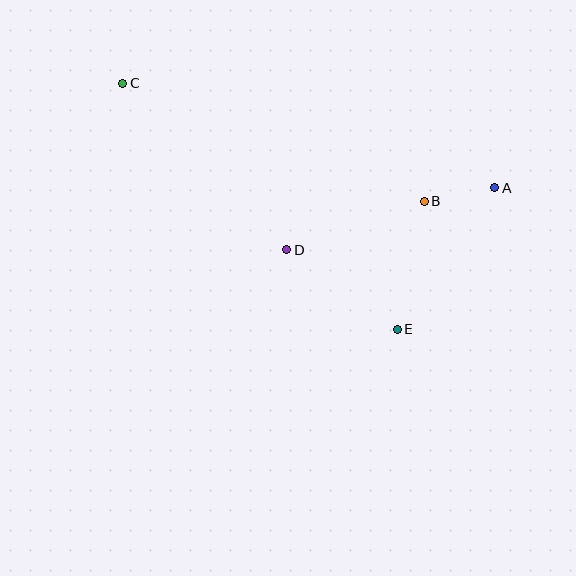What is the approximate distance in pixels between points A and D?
The distance between A and D is approximately 217 pixels.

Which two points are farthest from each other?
Points A and C are farthest from each other.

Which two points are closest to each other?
Points A and B are closest to each other.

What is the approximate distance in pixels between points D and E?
The distance between D and E is approximately 136 pixels.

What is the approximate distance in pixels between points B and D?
The distance between B and D is approximately 146 pixels.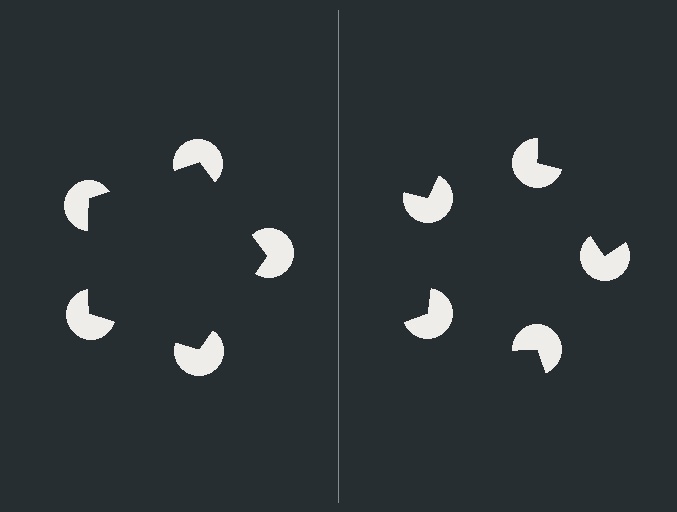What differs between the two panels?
The pac-man discs are positioned identically on both sides; only the wedge orientations differ. On the left they align to a pentagon; on the right they are misaligned.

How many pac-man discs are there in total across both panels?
10 — 5 on each side.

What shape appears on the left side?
An illusory pentagon.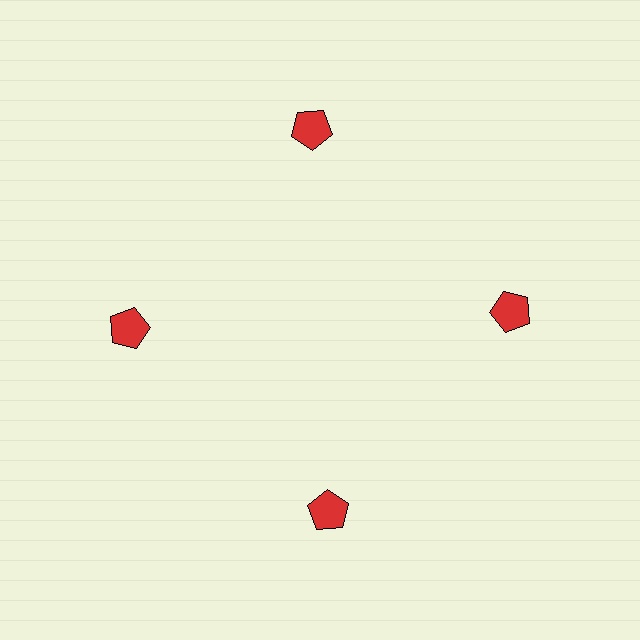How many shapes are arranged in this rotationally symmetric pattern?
There are 4 shapes, arranged in 4 groups of 1.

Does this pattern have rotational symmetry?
Yes, this pattern has 4-fold rotational symmetry. It looks the same after rotating 90 degrees around the center.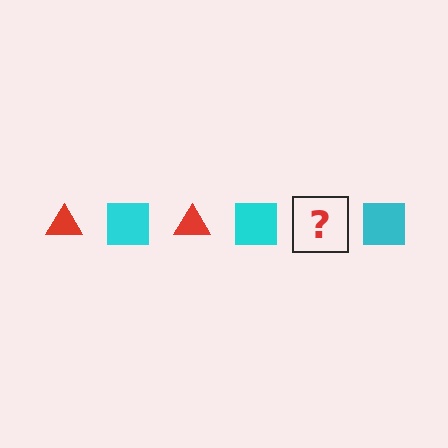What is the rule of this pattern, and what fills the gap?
The rule is that the pattern alternates between red triangle and cyan square. The gap should be filled with a red triangle.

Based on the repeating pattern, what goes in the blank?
The blank should be a red triangle.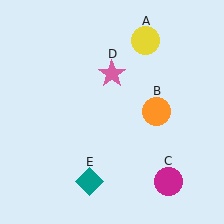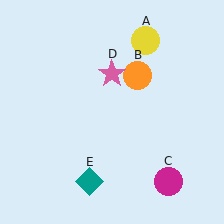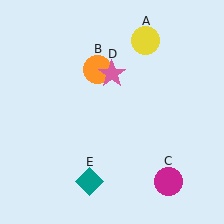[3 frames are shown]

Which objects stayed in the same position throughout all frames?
Yellow circle (object A) and magenta circle (object C) and pink star (object D) and teal diamond (object E) remained stationary.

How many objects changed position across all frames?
1 object changed position: orange circle (object B).